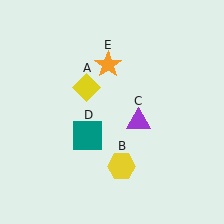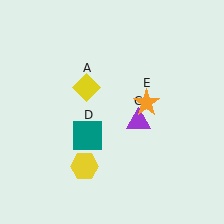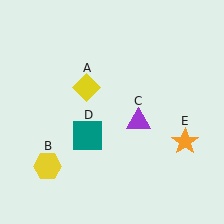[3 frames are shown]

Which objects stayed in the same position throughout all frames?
Yellow diamond (object A) and purple triangle (object C) and teal square (object D) remained stationary.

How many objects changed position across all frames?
2 objects changed position: yellow hexagon (object B), orange star (object E).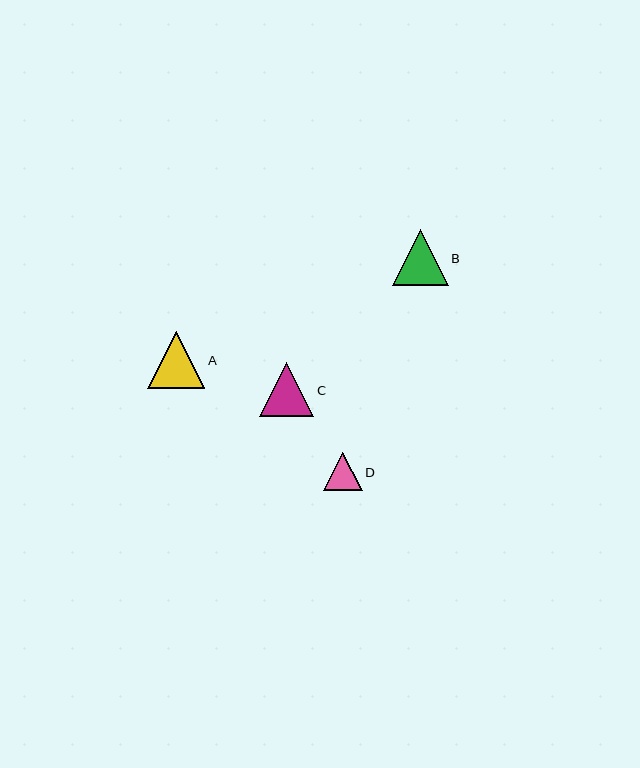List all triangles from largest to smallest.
From largest to smallest: A, B, C, D.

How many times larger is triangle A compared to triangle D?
Triangle A is approximately 1.5 times the size of triangle D.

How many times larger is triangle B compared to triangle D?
Triangle B is approximately 1.5 times the size of triangle D.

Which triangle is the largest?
Triangle A is the largest with a size of approximately 57 pixels.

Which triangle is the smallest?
Triangle D is the smallest with a size of approximately 38 pixels.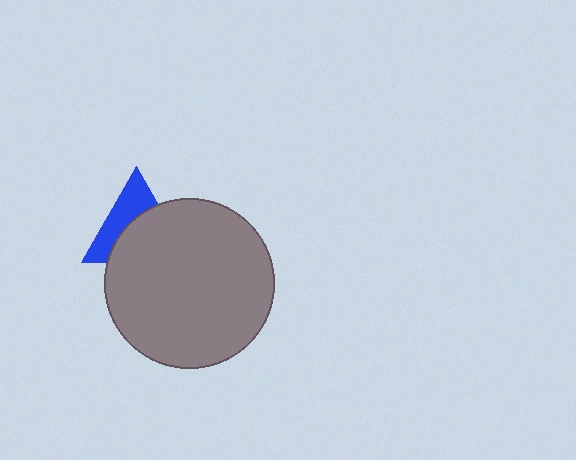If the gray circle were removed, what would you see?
You would see the complete blue triangle.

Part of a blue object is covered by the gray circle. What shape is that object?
It is a triangle.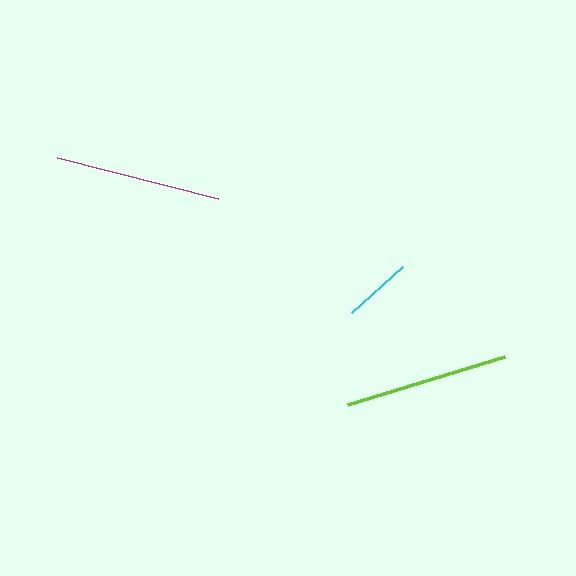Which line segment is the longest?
The magenta line is the longest at approximately 166 pixels.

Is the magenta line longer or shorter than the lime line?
The magenta line is longer than the lime line.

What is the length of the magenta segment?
The magenta segment is approximately 166 pixels long.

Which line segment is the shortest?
The cyan line is the shortest at approximately 68 pixels.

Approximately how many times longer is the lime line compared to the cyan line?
The lime line is approximately 2.4 times the length of the cyan line.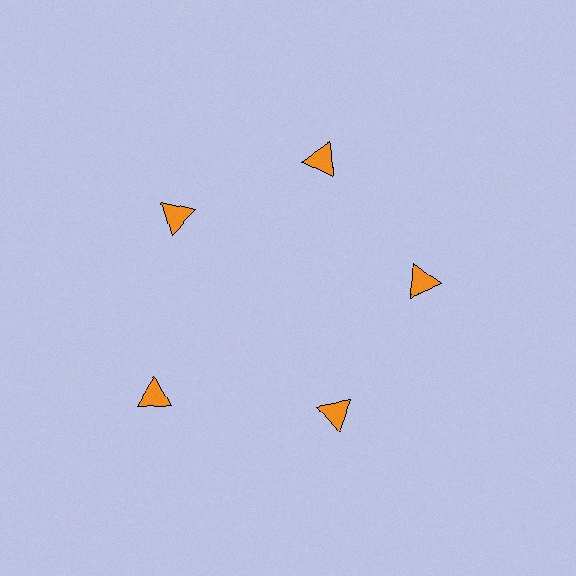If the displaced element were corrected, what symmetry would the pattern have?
It would have 5-fold rotational symmetry — the pattern would map onto itself every 72 degrees.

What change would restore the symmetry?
The symmetry would be restored by moving it inward, back onto the ring so that all 5 triangles sit at equal angles and equal distance from the center.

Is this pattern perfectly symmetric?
No. The 5 orange triangles are arranged in a ring, but one element near the 8 o'clock position is pushed outward from the center, breaking the 5-fold rotational symmetry.